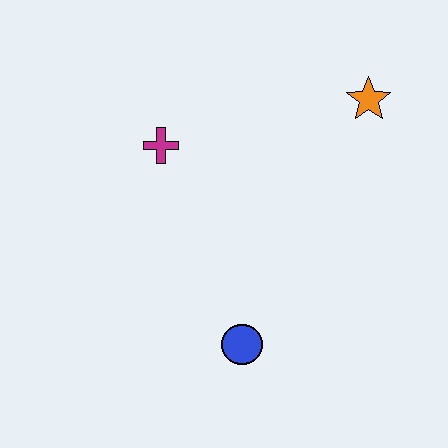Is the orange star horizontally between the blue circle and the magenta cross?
No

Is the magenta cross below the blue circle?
No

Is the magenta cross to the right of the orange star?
No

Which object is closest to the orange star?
The magenta cross is closest to the orange star.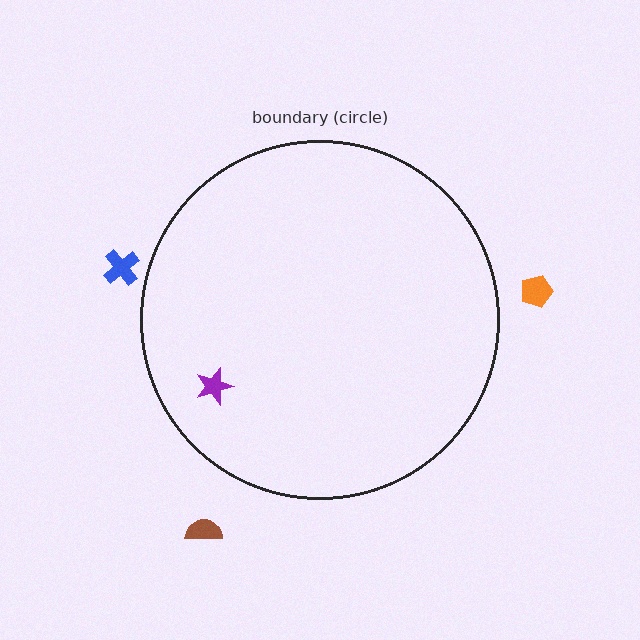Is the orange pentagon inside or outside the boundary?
Outside.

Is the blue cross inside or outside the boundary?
Outside.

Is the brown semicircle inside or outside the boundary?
Outside.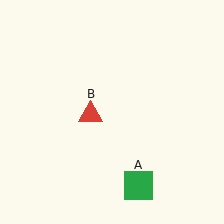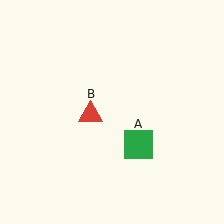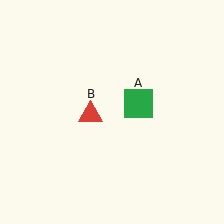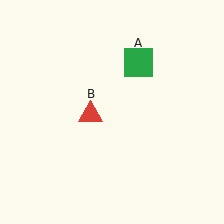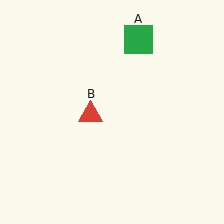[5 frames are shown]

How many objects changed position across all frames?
1 object changed position: green square (object A).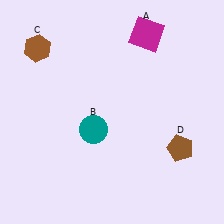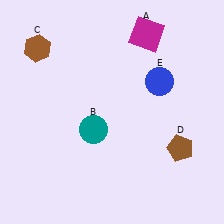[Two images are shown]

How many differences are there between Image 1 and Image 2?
There is 1 difference between the two images.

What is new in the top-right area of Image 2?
A blue circle (E) was added in the top-right area of Image 2.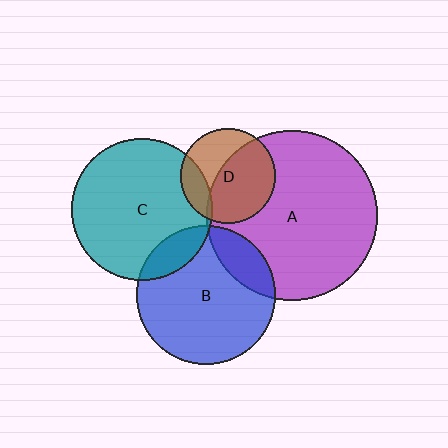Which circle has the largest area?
Circle A (purple).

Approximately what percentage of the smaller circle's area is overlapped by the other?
Approximately 15%.